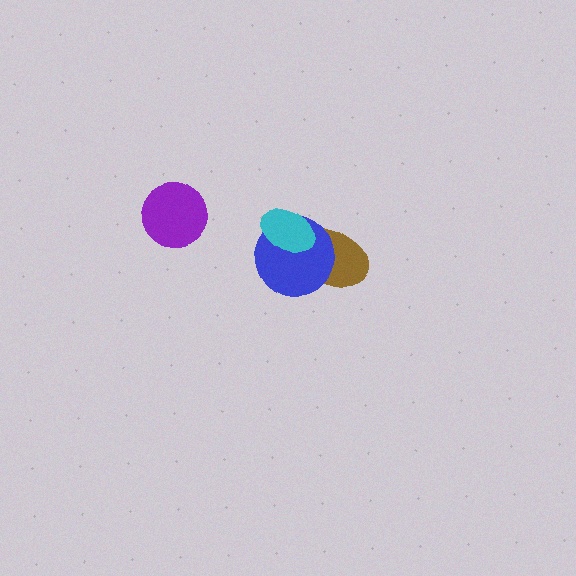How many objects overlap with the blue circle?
2 objects overlap with the blue circle.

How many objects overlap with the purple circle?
0 objects overlap with the purple circle.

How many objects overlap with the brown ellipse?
2 objects overlap with the brown ellipse.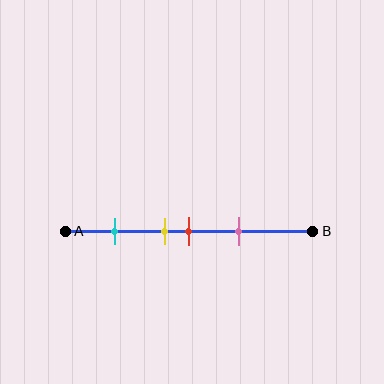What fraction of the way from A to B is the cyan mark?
The cyan mark is approximately 20% (0.2) of the way from A to B.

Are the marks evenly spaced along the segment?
No, the marks are not evenly spaced.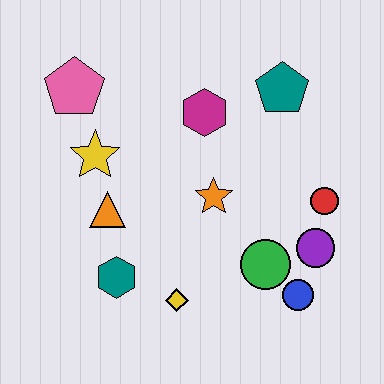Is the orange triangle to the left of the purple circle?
Yes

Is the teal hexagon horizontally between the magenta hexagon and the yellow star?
Yes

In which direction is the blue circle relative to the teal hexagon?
The blue circle is to the right of the teal hexagon.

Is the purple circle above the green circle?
Yes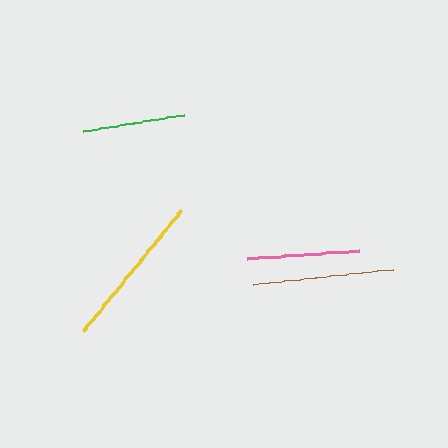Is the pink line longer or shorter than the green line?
The pink line is longer than the green line.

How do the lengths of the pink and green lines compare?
The pink and green lines are approximately the same length.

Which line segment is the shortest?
The green line is the shortest at approximately 103 pixels.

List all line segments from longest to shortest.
From longest to shortest: yellow, brown, pink, green.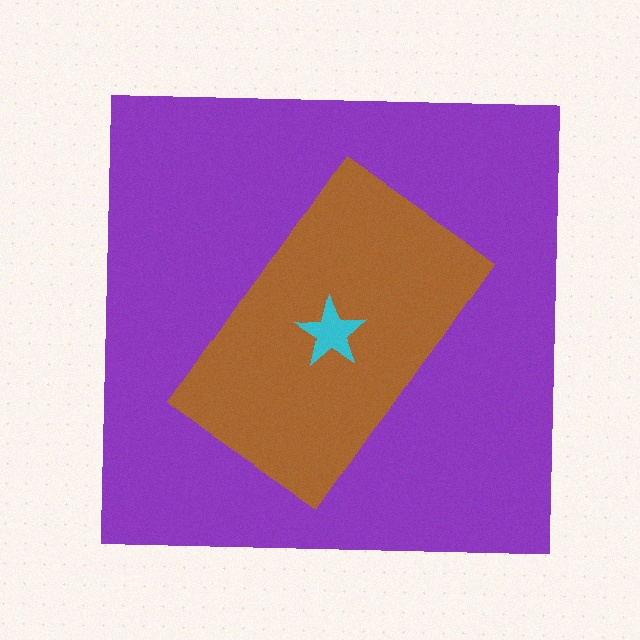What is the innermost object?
The cyan star.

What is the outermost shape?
The purple square.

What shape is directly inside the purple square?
The brown rectangle.